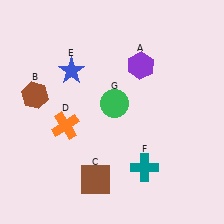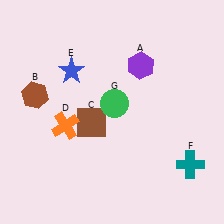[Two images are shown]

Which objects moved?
The objects that moved are: the brown square (C), the teal cross (F).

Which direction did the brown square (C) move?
The brown square (C) moved up.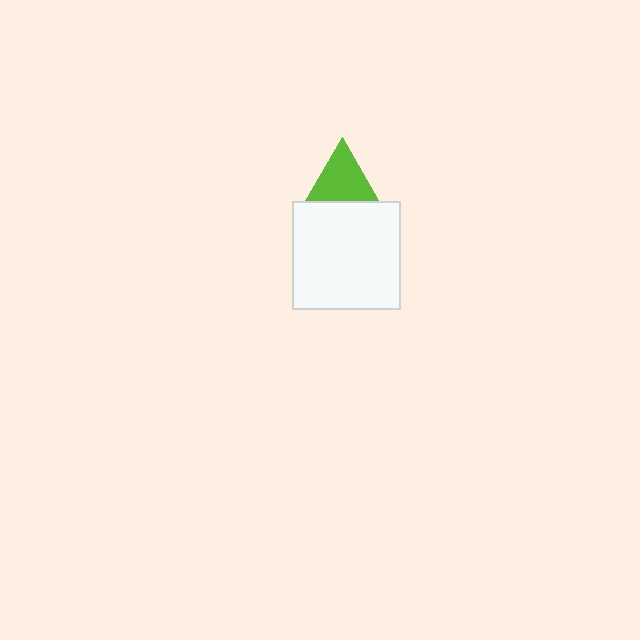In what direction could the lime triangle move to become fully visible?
The lime triangle could move up. That would shift it out from behind the white square entirely.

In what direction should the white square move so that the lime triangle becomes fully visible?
The white square should move down. That is the shortest direction to clear the overlap and leave the lime triangle fully visible.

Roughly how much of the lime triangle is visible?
Most of it is visible (roughly 68%).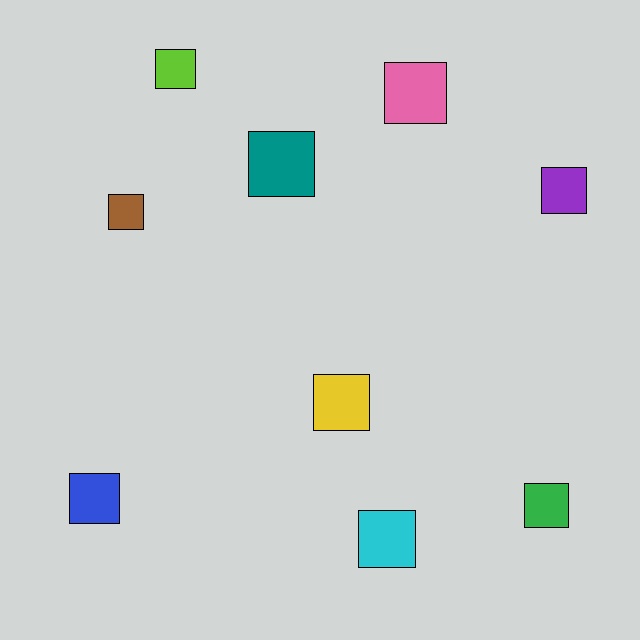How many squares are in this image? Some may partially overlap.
There are 9 squares.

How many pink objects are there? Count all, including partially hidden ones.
There is 1 pink object.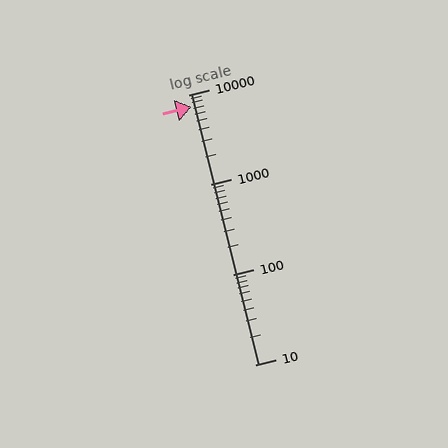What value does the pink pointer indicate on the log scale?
The pointer indicates approximately 7400.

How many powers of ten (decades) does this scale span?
The scale spans 3 decades, from 10 to 10000.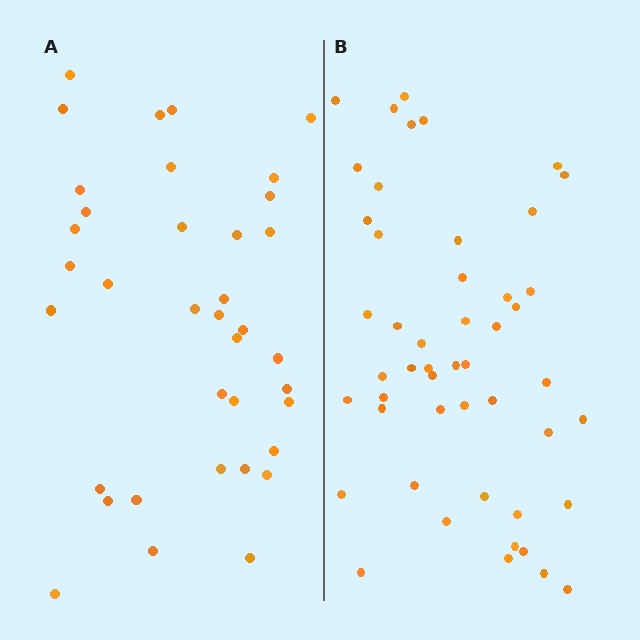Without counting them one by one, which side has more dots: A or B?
Region B (the right region) has more dots.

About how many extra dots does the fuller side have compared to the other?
Region B has roughly 12 or so more dots than region A.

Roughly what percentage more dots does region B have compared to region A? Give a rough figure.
About 30% more.